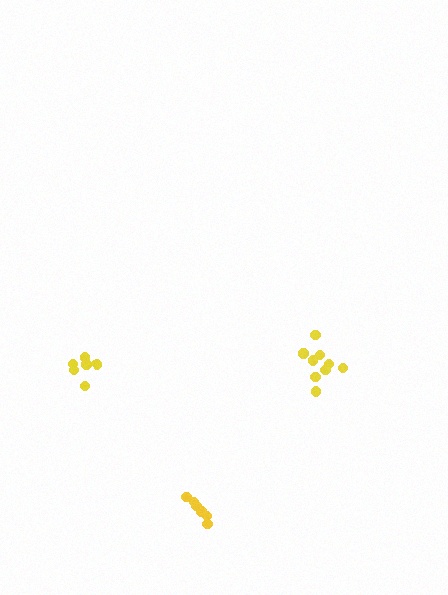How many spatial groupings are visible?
There are 3 spatial groupings.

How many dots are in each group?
Group 1: 6 dots, Group 2: 6 dots, Group 3: 9 dots (21 total).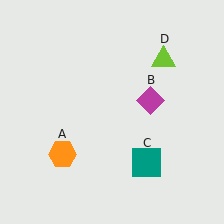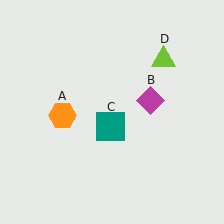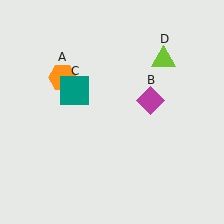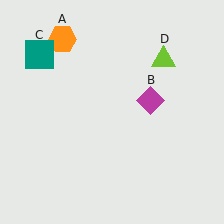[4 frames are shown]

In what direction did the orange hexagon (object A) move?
The orange hexagon (object A) moved up.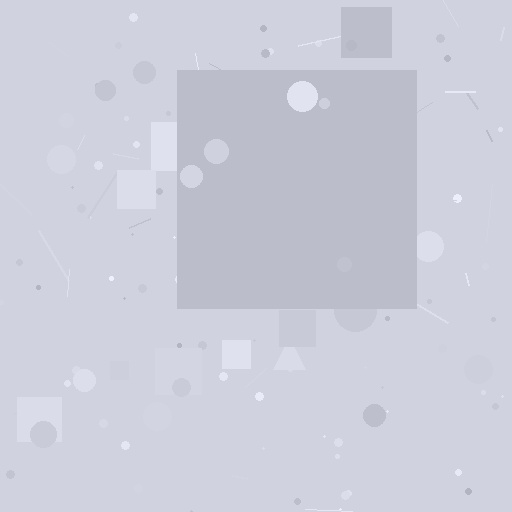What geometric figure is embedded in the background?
A square is embedded in the background.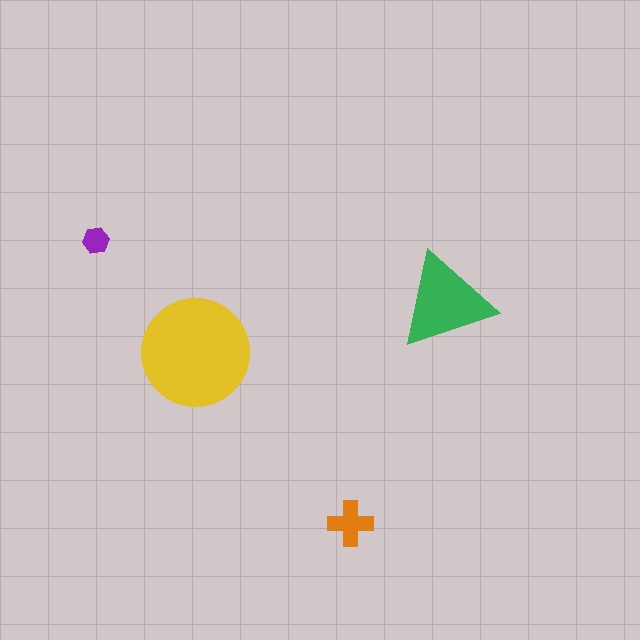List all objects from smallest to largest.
The purple hexagon, the orange cross, the green triangle, the yellow circle.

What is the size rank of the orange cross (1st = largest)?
3rd.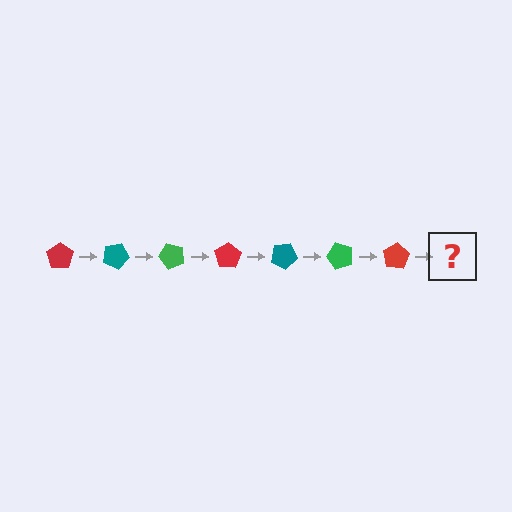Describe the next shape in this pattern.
It should be a teal pentagon, rotated 175 degrees from the start.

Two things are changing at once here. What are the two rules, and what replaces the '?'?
The two rules are that it rotates 25 degrees each step and the color cycles through red, teal, and green. The '?' should be a teal pentagon, rotated 175 degrees from the start.